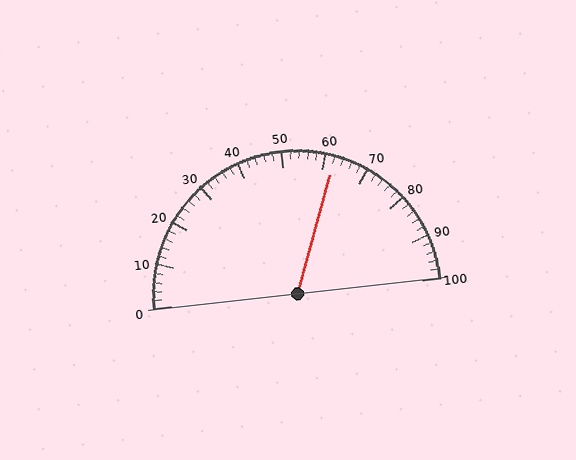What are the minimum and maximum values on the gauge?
The gauge ranges from 0 to 100.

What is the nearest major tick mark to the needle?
The nearest major tick mark is 60.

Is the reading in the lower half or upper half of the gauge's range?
The reading is in the upper half of the range (0 to 100).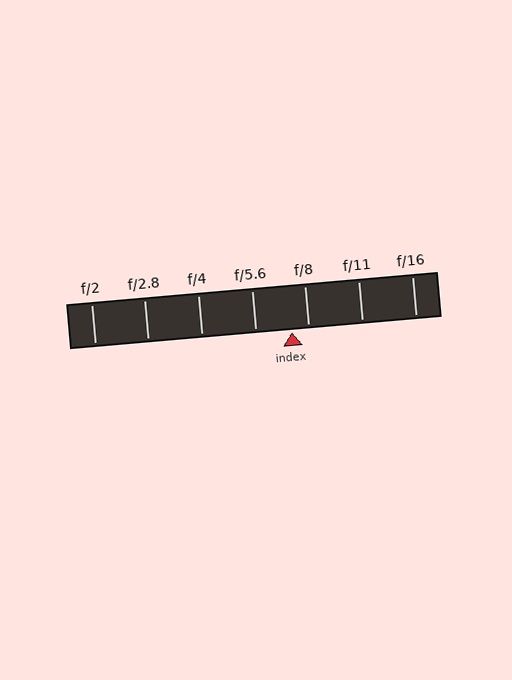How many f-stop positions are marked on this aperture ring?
There are 7 f-stop positions marked.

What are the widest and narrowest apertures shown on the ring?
The widest aperture shown is f/2 and the narrowest is f/16.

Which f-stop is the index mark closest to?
The index mark is closest to f/8.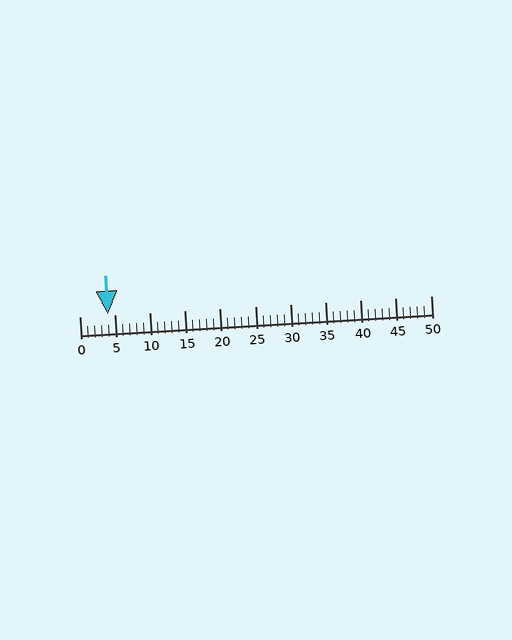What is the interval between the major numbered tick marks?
The major tick marks are spaced 5 units apart.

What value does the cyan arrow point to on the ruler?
The cyan arrow points to approximately 4.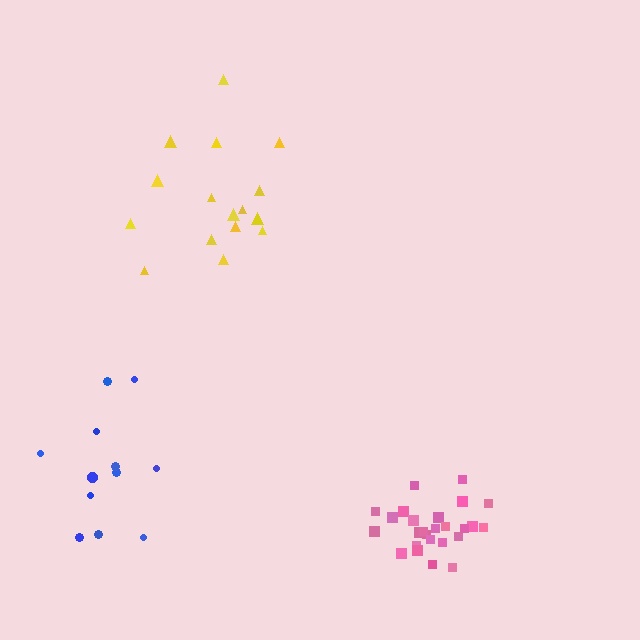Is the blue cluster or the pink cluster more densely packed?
Pink.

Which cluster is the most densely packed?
Pink.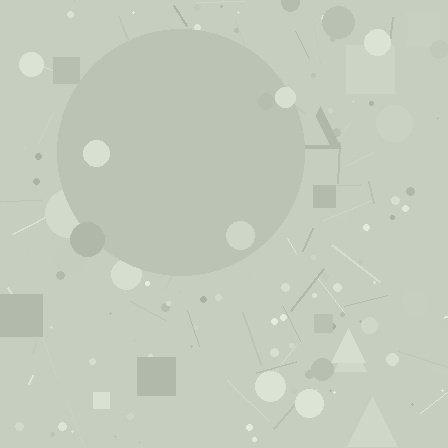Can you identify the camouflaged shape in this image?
The camouflaged shape is a circle.